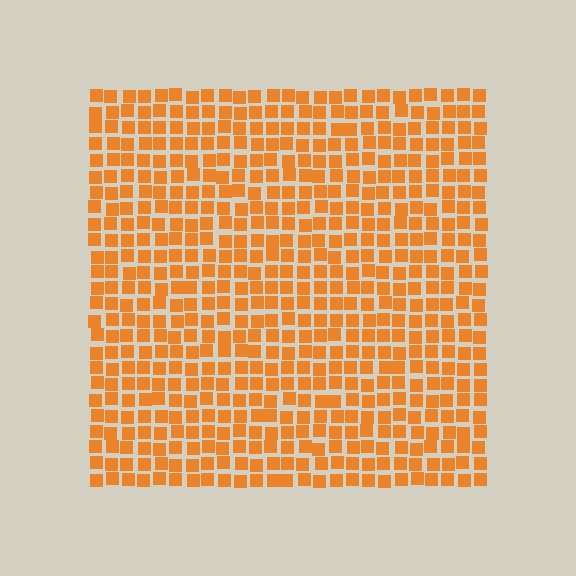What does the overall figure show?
The overall figure shows a square.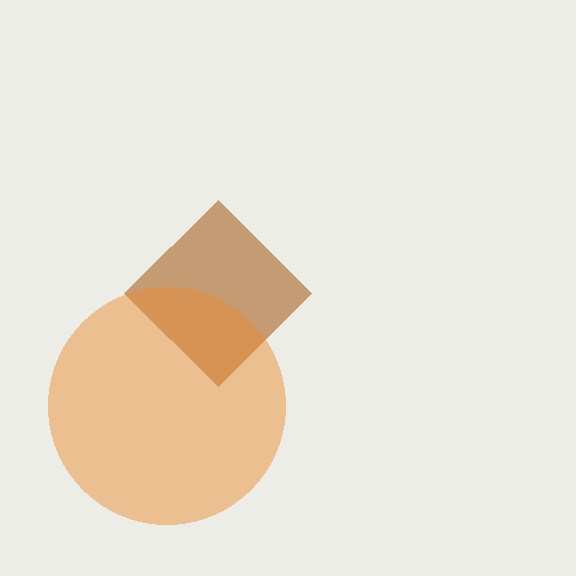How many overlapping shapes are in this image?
There are 2 overlapping shapes in the image.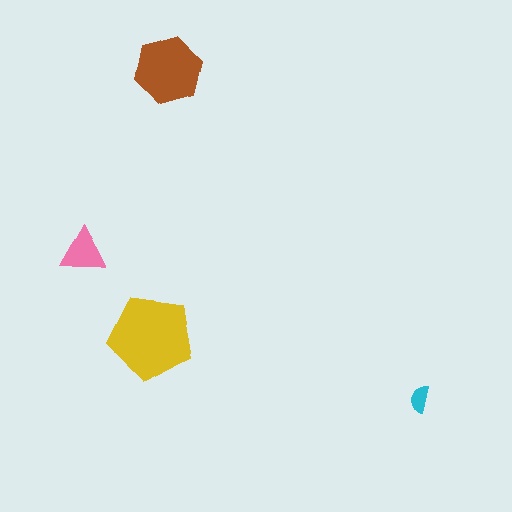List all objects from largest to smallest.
The yellow pentagon, the brown hexagon, the pink triangle, the cyan semicircle.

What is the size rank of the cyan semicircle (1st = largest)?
4th.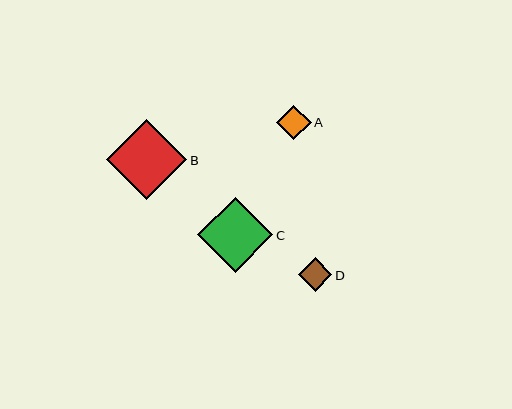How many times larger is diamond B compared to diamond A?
Diamond B is approximately 2.3 times the size of diamond A.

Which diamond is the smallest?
Diamond D is the smallest with a size of approximately 33 pixels.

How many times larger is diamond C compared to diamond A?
Diamond C is approximately 2.2 times the size of diamond A.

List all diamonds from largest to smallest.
From largest to smallest: B, C, A, D.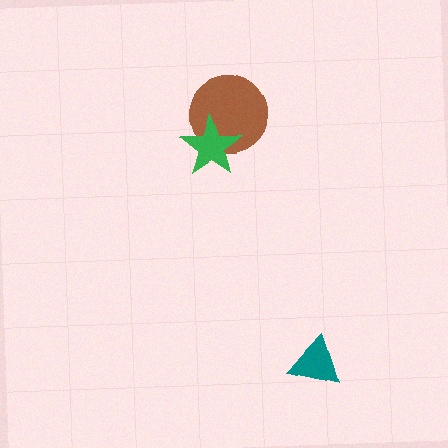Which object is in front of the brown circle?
The green star is in front of the brown circle.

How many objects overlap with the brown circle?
1 object overlaps with the brown circle.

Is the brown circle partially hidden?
Yes, it is partially covered by another shape.